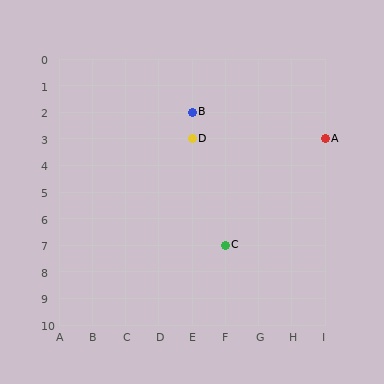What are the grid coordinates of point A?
Point A is at grid coordinates (I, 3).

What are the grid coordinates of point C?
Point C is at grid coordinates (F, 7).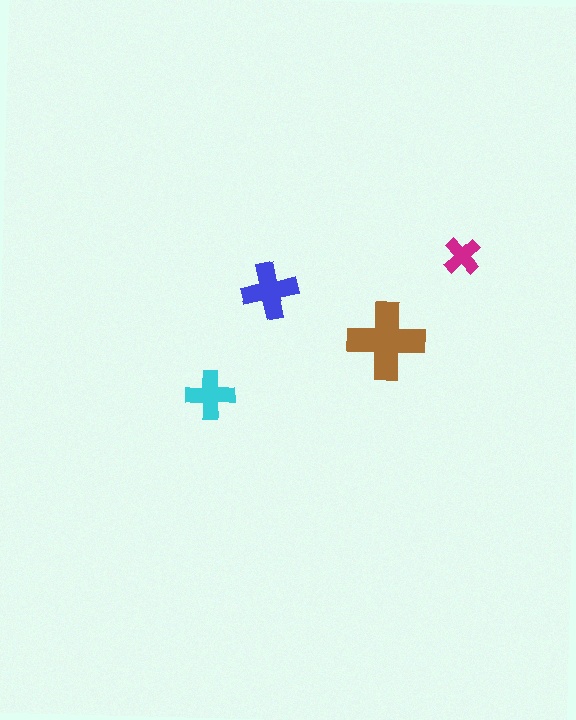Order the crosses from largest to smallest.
the brown one, the blue one, the cyan one, the magenta one.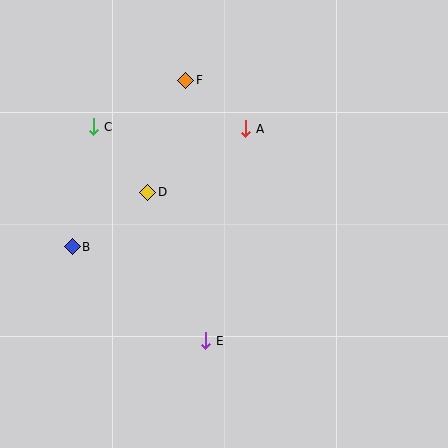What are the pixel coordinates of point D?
Point D is at (148, 192).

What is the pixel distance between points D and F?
The distance between D and F is 118 pixels.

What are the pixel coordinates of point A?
Point A is at (246, 129).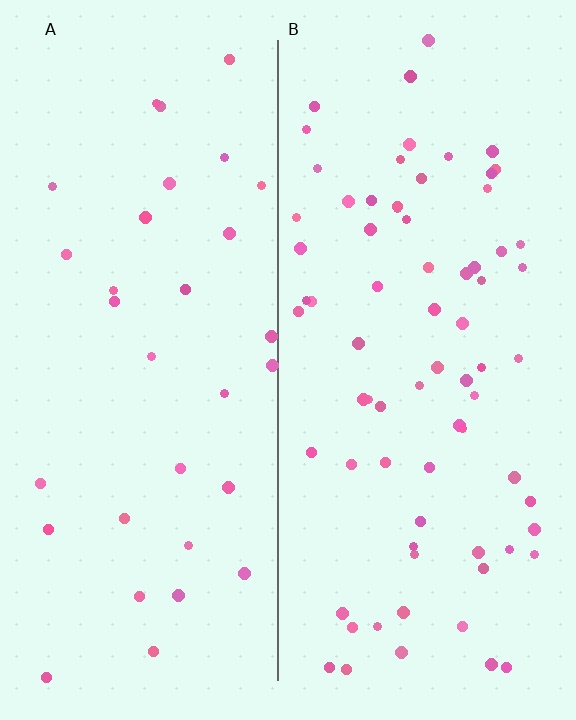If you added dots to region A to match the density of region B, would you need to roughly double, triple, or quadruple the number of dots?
Approximately double.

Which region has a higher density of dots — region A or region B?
B (the right).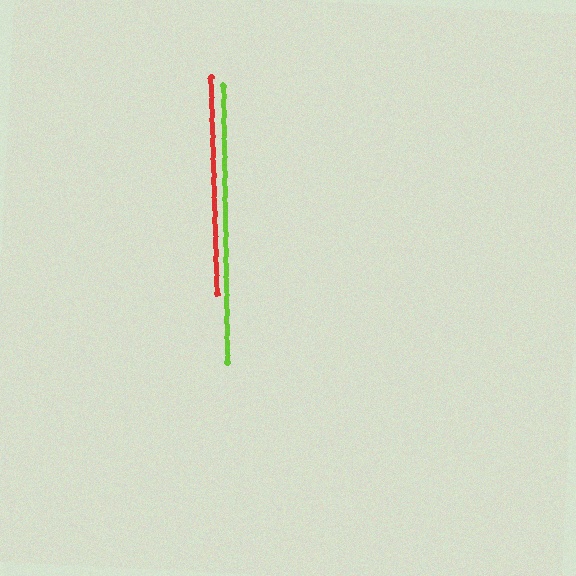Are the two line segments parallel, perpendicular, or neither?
Parallel — their directions differ by only 0.8°.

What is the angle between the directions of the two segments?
Approximately 1 degree.